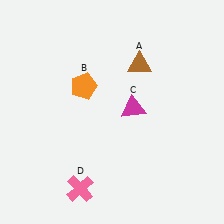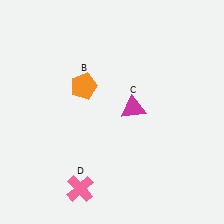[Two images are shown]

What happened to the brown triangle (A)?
The brown triangle (A) was removed in Image 2. It was in the top-right area of Image 1.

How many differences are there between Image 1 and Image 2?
There is 1 difference between the two images.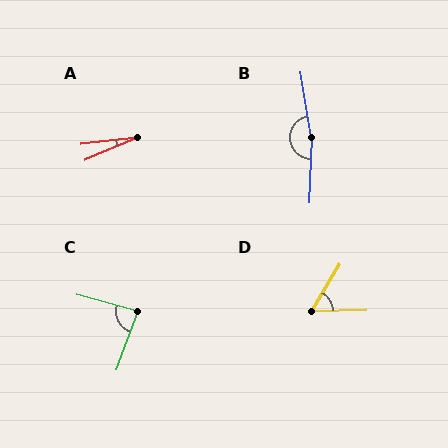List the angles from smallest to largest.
A (16°), D (58°), C (85°), B (168°).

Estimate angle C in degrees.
Approximately 85 degrees.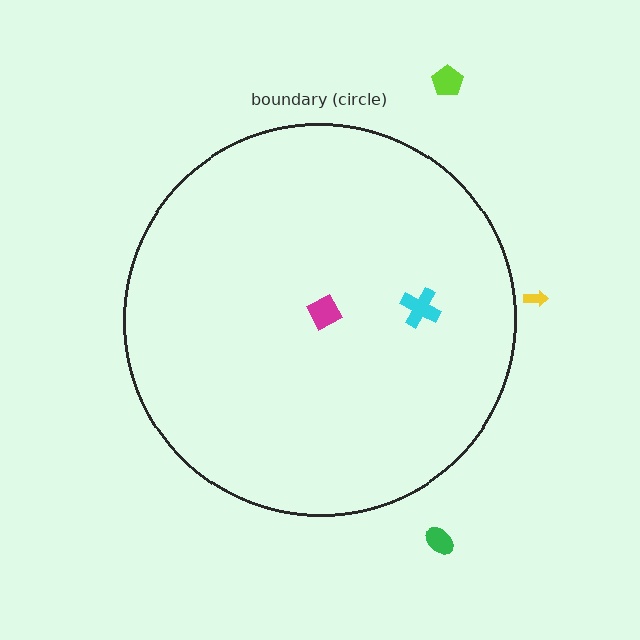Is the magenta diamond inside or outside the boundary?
Inside.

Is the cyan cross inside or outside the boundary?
Inside.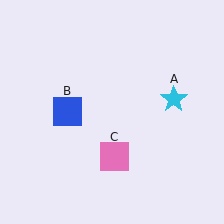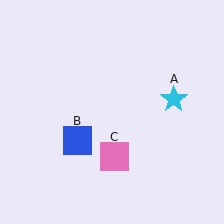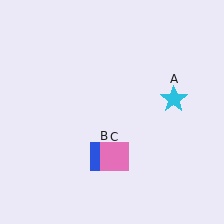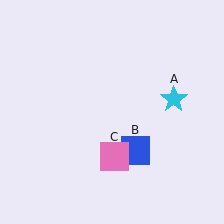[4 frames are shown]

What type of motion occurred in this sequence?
The blue square (object B) rotated counterclockwise around the center of the scene.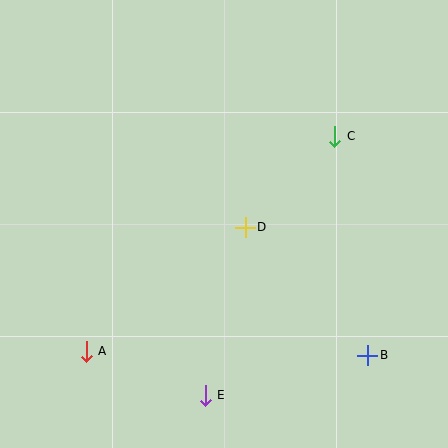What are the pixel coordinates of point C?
Point C is at (335, 136).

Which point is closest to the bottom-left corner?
Point A is closest to the bottom-left corner.